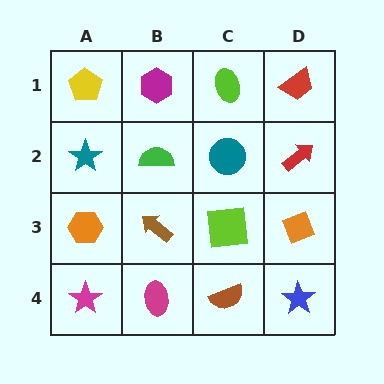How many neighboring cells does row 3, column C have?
4.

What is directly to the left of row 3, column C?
A brown arrow.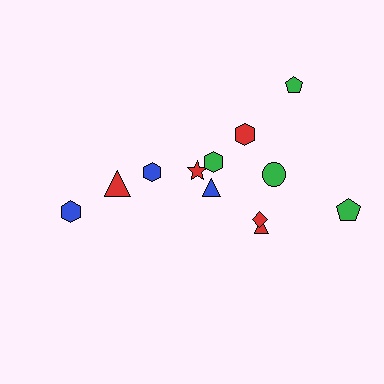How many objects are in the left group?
There are 4 objects.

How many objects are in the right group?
There are 8 objects.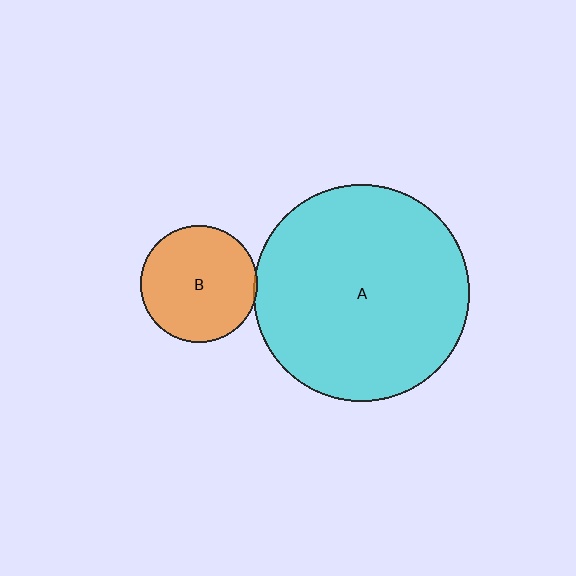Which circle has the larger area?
Circle A (cyan).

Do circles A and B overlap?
Yes.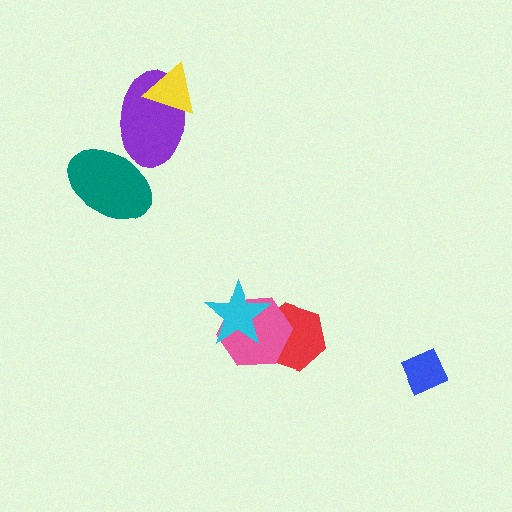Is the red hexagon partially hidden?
Yes, it is partially covered by another shape.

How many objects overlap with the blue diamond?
0 objects overlap with the blue diamond.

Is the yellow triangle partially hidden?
No, no other shape covers it.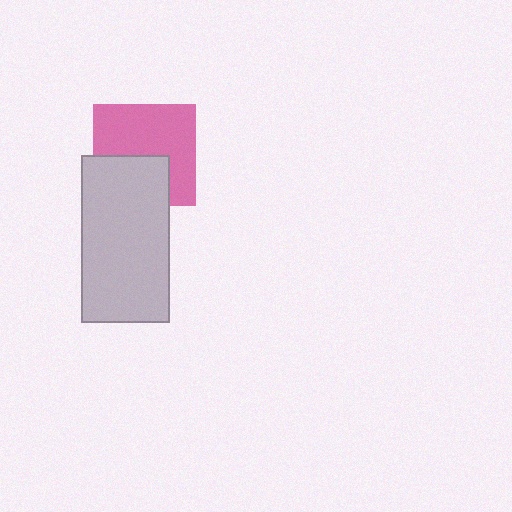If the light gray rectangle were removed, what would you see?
You would see the complete pink square.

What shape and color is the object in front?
The object in front is a light gray rectangle.